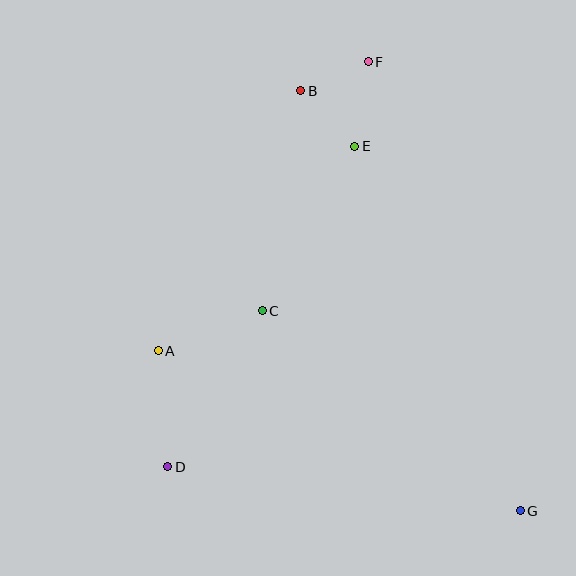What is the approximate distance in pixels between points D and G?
The distance between D and G is approximately 355 pixels.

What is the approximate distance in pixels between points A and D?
The distance between A and D is approximately 116 pixels.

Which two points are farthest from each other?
Points F and G are farthest from each other.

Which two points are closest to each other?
Points B and F are closest to each other.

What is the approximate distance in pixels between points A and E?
The distance between A and E is approximately 284 pixels.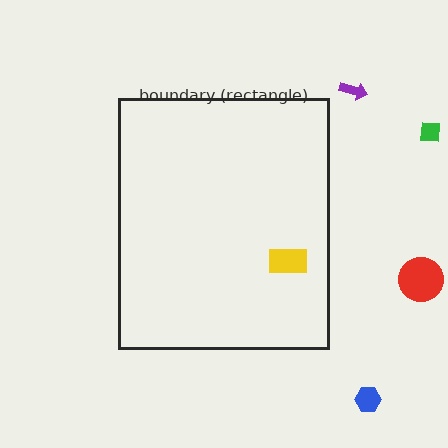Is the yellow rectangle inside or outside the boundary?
Inside.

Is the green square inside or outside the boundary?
Outside.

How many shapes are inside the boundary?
1 inside, 4 outside.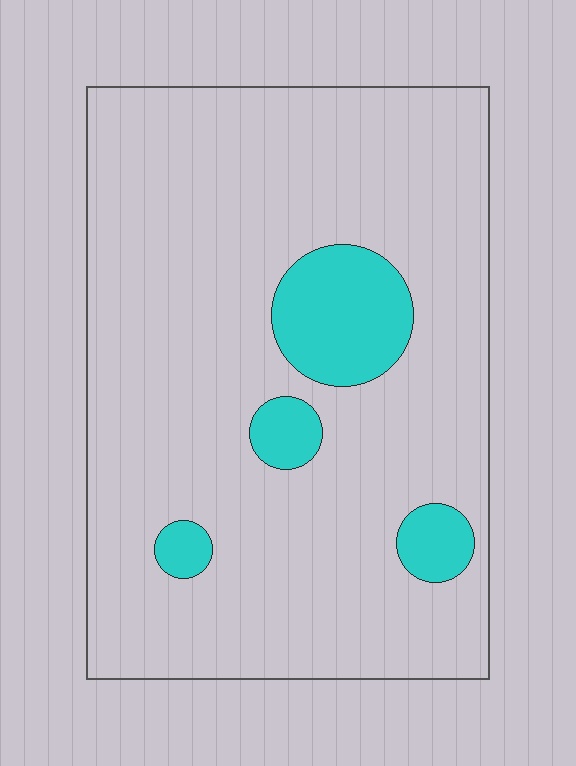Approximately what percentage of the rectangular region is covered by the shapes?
Approximately 10%.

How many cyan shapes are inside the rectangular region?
4.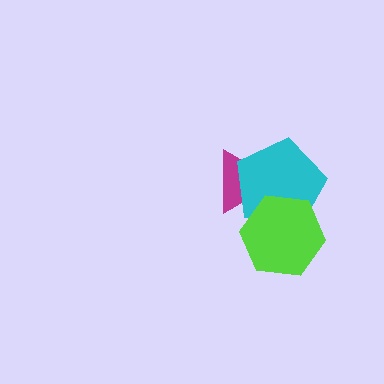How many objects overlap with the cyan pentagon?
2 objects overlap with the cyan pentagon.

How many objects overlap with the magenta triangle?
2 objects overlap with the magenta triangle.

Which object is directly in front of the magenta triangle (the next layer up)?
The cyan pentagon is directly in front of the magenta triangle.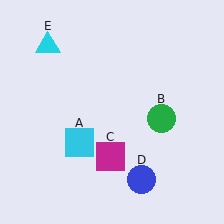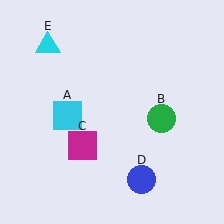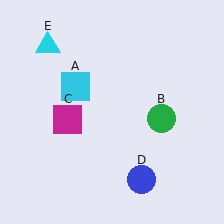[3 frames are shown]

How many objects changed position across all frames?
2 objects changed position: cyan square (object A), magenta square (object C).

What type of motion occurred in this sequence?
The cyan square (object A), magenta square (object C) rotated clockwise around the center of the scene.